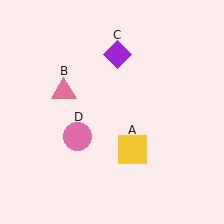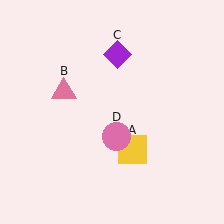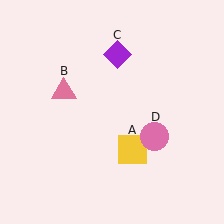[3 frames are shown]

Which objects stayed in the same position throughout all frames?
Yellow square (object A) and pink triangle (object B) and purple diamond (object C) remained stationary.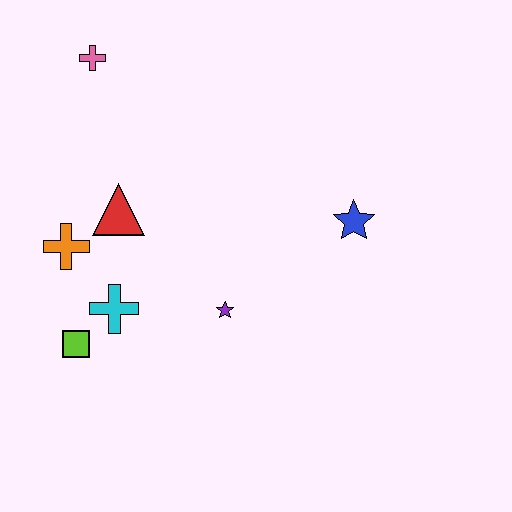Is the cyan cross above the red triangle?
No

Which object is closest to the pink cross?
The red triangle is closest to the pink cross.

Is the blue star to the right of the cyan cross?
Yes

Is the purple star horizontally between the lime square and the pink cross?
No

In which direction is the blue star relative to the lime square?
The blue star is to the right of the lime square.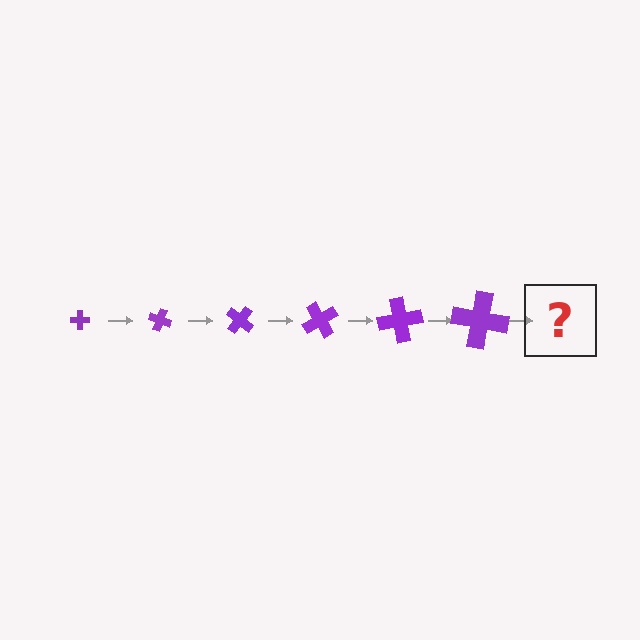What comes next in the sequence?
The next element should be a cross, larger than the previous one and rotated 120 degrees from the start.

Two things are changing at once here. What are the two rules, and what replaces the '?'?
The two rules are that the cross grows larger each step and it rotates 20 degrees each step. The '?' should be a cross, larger than the previous one and rotated 120 degrees from the start.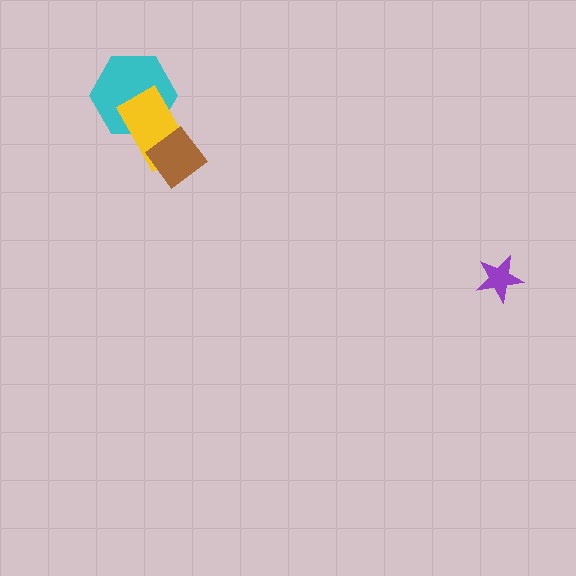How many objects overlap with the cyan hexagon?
1 object overlaps with the cyan hexagon.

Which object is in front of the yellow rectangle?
The brown diamond is in front of the yellow rectangle.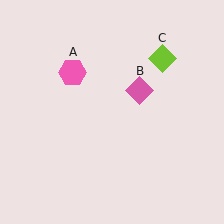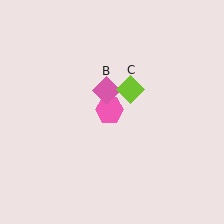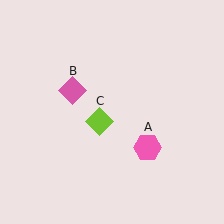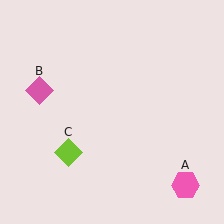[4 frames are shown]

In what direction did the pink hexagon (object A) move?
The pink hexagon (object A) moved down and to the right.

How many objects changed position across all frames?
3 objects changed position: pink hexagon (object A), pink diamond (object B), lime diamond (object C).